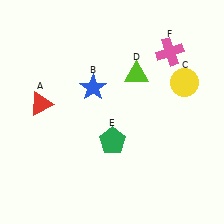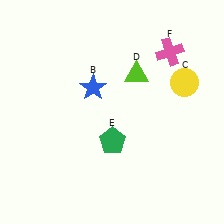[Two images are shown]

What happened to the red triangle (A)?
The red triangle (A) was removed in Image 2. It was in the top-left area of Image 1.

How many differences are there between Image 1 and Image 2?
There is 1 difference between the two images.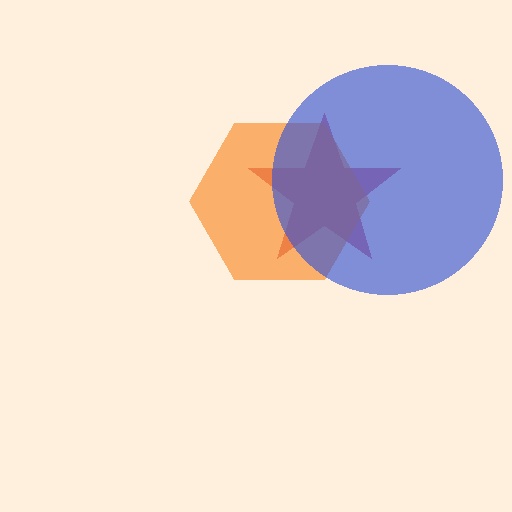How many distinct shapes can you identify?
There are 3 distinct shapes: a red star, an orange hexagon, a blue circle.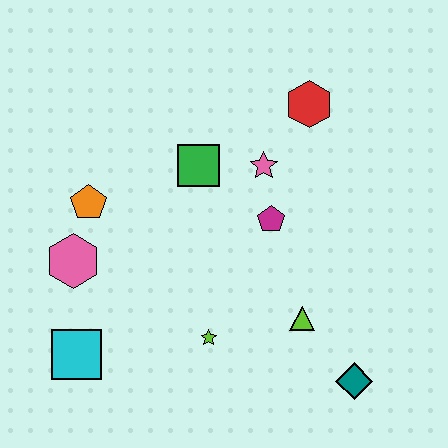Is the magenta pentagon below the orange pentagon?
Yes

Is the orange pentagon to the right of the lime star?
No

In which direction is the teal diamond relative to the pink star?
The teal diamond is below the pink star.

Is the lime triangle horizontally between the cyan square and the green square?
No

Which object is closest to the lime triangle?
The teal diamond is closest to the lime triangle.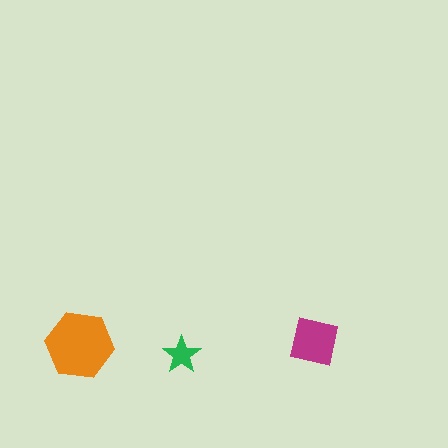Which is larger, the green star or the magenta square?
The magenta square.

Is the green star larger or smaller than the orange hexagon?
Smaller.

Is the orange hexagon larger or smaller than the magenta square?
Larger.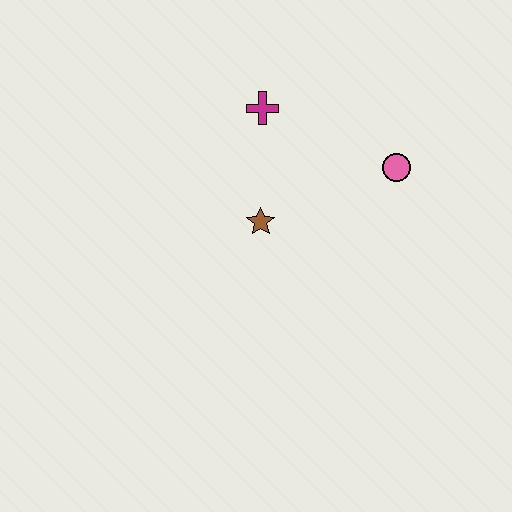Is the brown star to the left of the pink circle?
Yes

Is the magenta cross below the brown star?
No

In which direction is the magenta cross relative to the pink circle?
The magenta cross is to the left of the pink circle.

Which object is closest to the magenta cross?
The brown star is closest to the magenta cross.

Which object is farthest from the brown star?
The pink circle is farthest from the brown star.